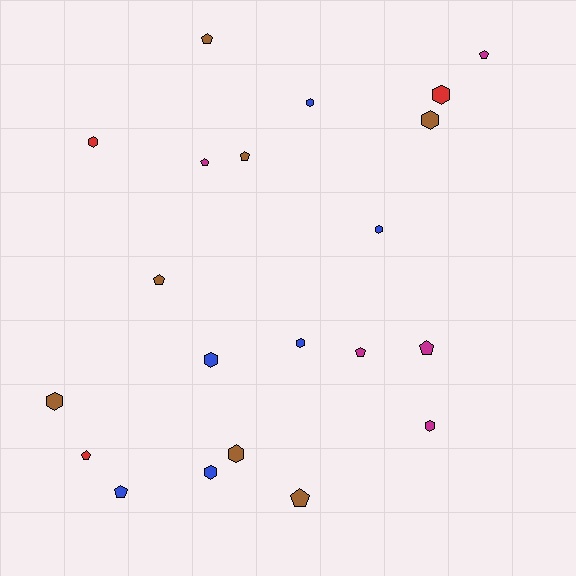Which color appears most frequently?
Brown, with 7 objects.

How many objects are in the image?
There are 21 objects.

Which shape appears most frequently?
Hexagon, with 11 objects.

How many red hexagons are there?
There are 2 red hexagons.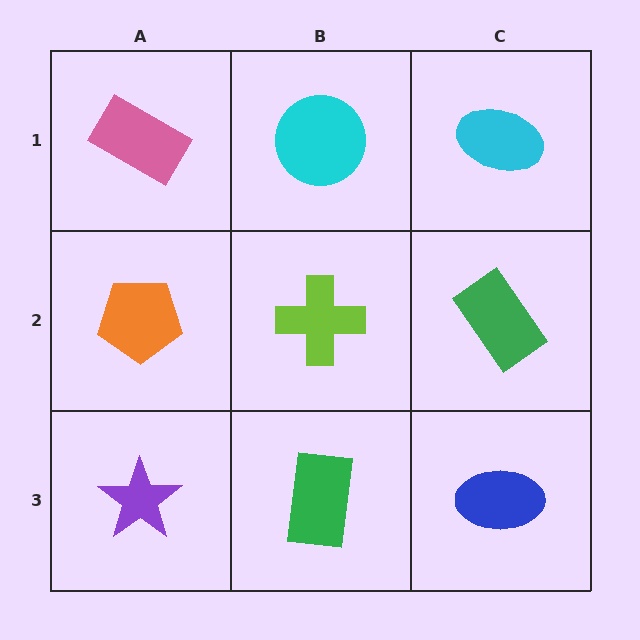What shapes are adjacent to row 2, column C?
A cyan ellipse (row 1, column C), a blue ellipse (row 3, column C), a lime cross (row 2, column B).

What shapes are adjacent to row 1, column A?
An orange pentagon (row 2, column A), a cyan circle (row 1, column B).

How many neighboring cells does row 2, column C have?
3.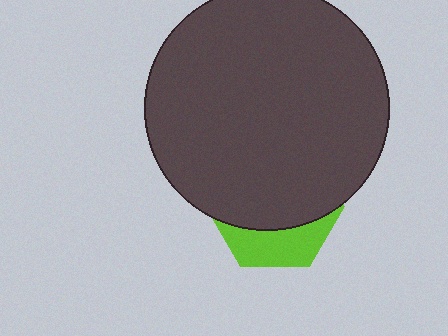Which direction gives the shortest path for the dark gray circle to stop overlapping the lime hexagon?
Moving up gives the shortest separation.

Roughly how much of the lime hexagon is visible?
A small part of it is visible (roughly 31%).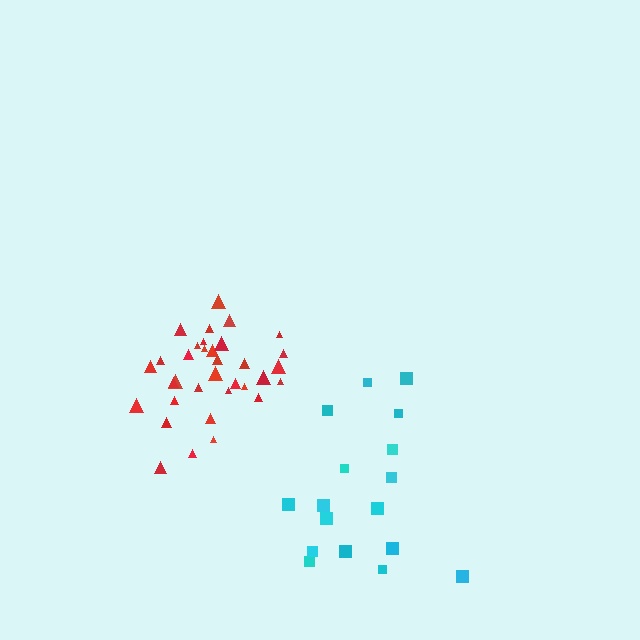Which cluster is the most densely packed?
Red.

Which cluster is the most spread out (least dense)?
Cyan.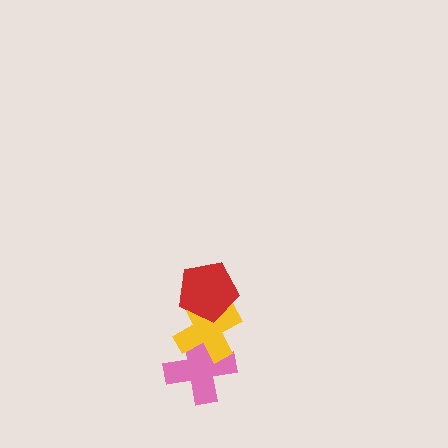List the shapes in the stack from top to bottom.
From top to bottom: the red pentagon, the yellow cross, the pink cross.